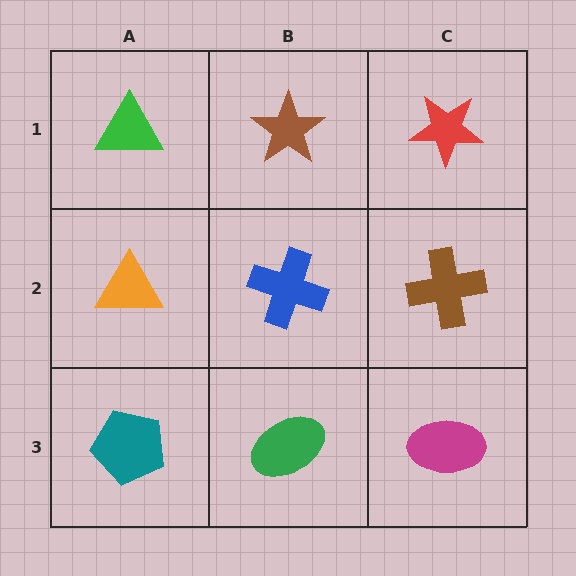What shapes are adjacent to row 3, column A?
An orange triangle (row 2, column A), a green ellipse (row 3, column B).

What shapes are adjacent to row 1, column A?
An orange triangle (row 2, column A), a brown star (row 1, column B).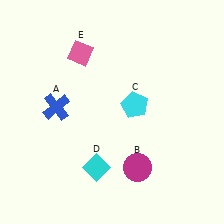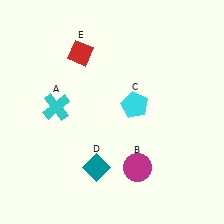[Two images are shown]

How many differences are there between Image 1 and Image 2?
There are 3 differences between the two images.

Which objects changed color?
A changed from blue to cyan. D changed from cyan to teal. E changed from pink to red.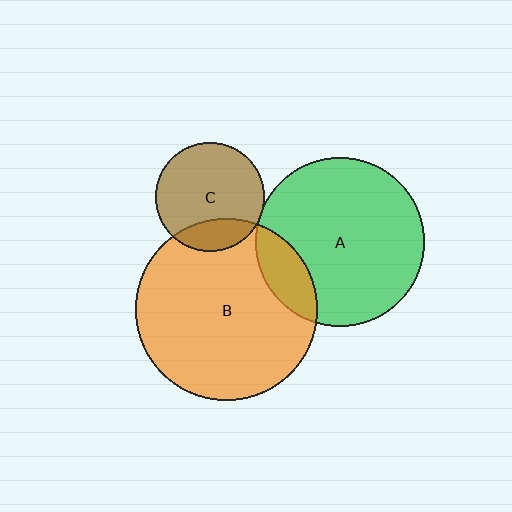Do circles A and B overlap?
Yes.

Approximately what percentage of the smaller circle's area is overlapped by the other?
Approximately 15%.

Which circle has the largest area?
Circle B (orange).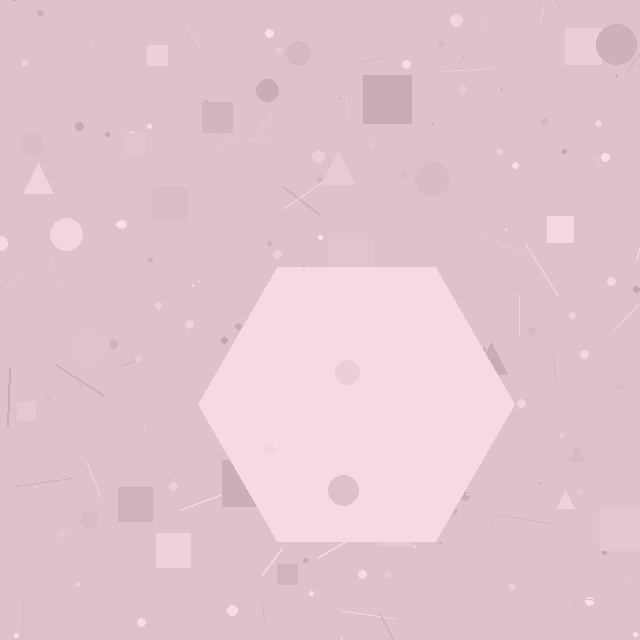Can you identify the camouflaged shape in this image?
The camouflaged shape is a hexagon.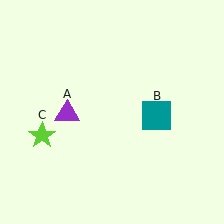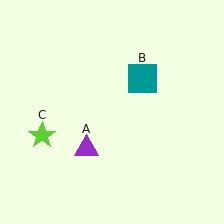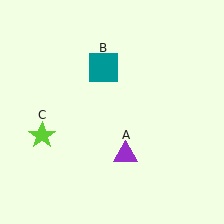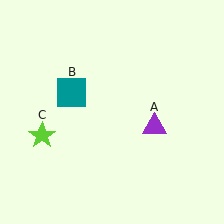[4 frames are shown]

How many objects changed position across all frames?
2 objects changed position: purple triangle (object A), teal square (object B).